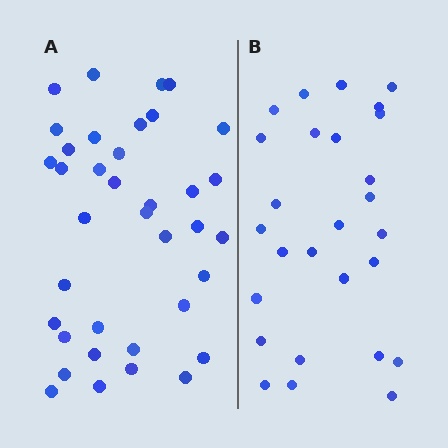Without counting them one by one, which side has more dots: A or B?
Region A (the left region) has more dots.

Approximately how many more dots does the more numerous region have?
Region A has roughly 10 or so more dots than region B.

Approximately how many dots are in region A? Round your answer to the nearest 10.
About 40 dots. (The exact count is 37, which rounds to 40.)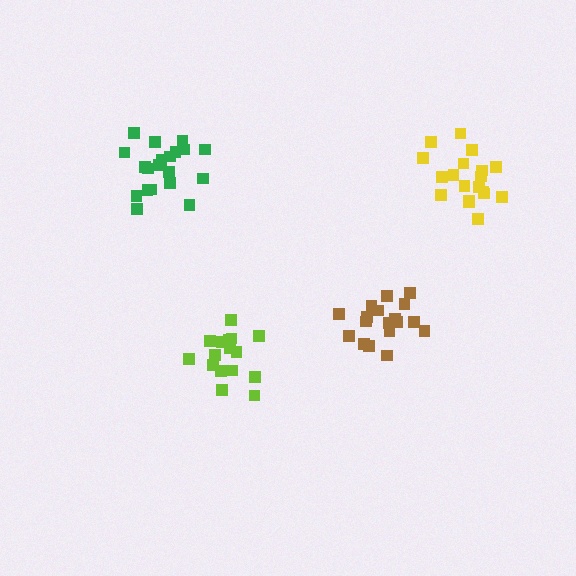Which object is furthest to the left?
The green cluster is leftmost.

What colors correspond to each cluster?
The clusters are colored: lime, yellow, green, brown.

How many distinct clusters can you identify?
There are 4 distinct clusters.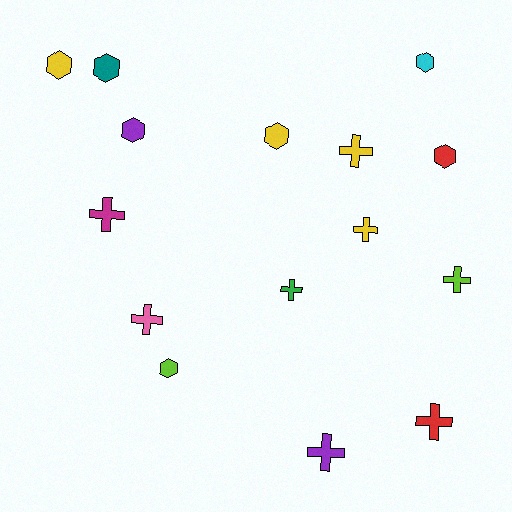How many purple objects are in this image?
There are 2 purple objects.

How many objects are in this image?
There are 15 objects.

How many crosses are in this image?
There are 8 crosses.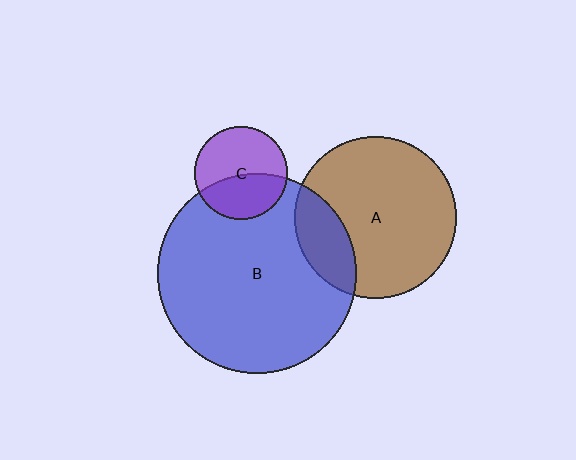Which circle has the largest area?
Circle B (blue).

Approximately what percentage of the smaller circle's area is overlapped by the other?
Approximately 20%.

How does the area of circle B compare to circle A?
Approximately 1.5 times.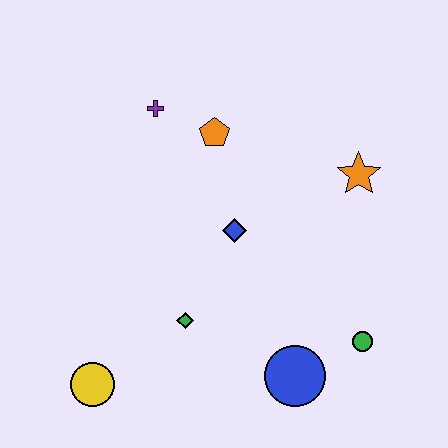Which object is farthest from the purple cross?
The green circle is farthest from the purple cross.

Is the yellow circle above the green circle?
No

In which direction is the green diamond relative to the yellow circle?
The green diamond is to the right of the yellow circle.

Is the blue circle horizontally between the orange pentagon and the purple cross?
No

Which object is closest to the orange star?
The blue diamond is closest to the orange star.